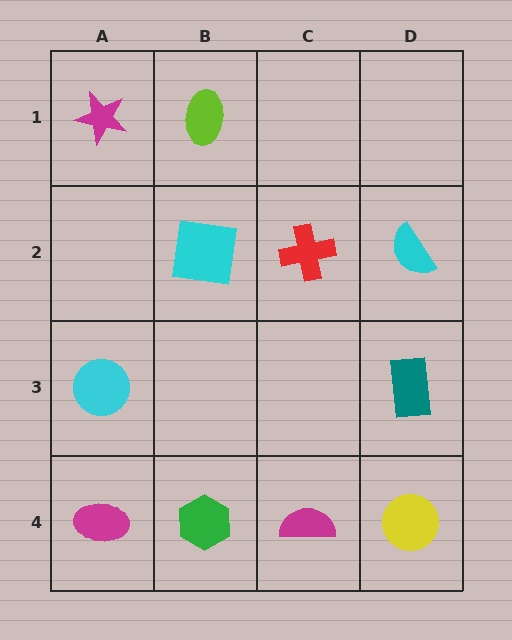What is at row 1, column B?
A lime ellipse.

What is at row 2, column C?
A red cross.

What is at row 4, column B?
A green hexagon.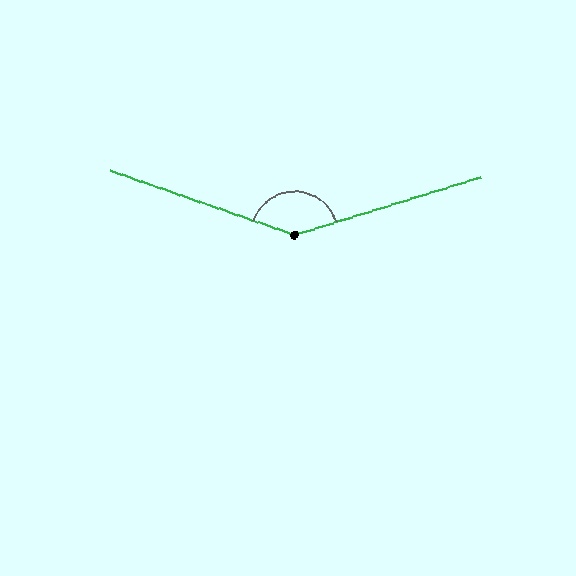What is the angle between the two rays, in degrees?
Approximately 143 degrees.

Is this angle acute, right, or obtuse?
It is obtuse.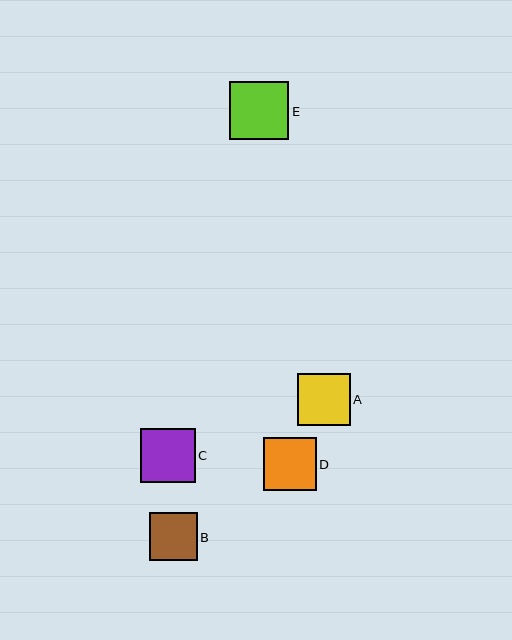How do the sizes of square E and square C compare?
Square E and square C are approximately the same size.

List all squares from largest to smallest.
From largest to smallest: E, C, D, A, B.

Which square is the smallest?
Square B is the smallest with a size of approximately 47 pixels.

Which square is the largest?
Square E is the largest with a size of approximately 59 pixels.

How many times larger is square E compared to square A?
Square E is approximately 1.1 times the size of square A.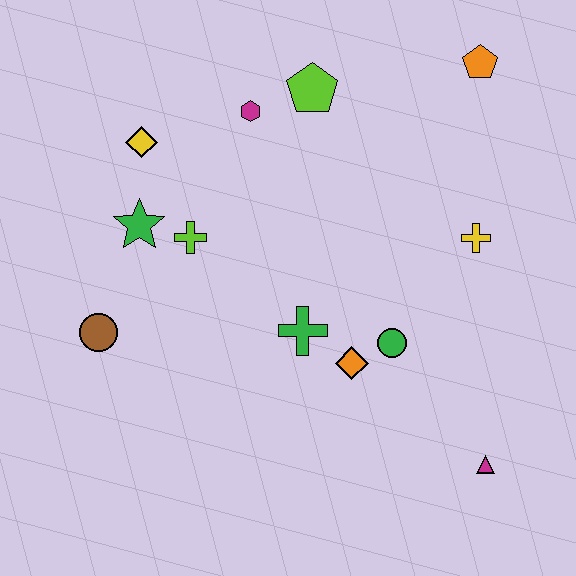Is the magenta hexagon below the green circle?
No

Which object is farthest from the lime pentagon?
The magenta triangle is farthest from the lime pentagon.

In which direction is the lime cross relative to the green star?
The lime cross is to the right of the green star.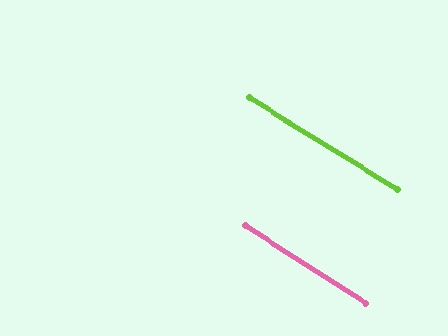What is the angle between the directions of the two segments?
Approximately 1 degree.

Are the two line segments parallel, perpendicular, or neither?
Parallel — their directions differ by only 1.1°.